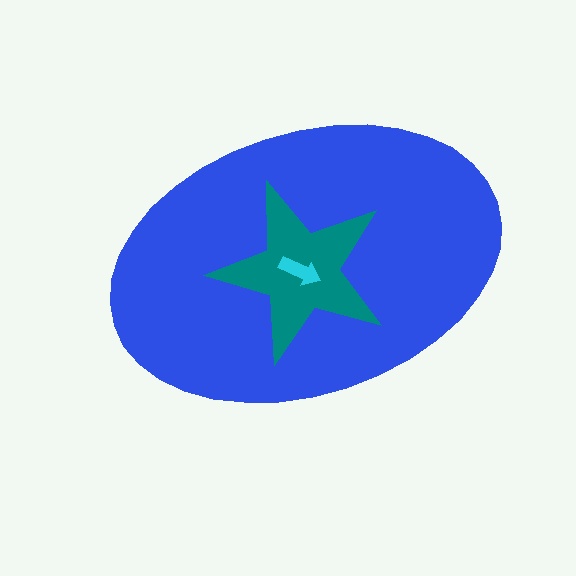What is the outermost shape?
The blue ellipse.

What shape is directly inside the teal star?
The cyan arrow.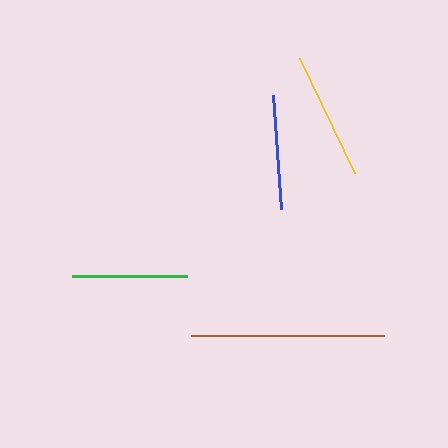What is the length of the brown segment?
The brown segment is approximately 192 pixels long.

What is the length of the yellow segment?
The yellow segment is approximately 128 pixels long.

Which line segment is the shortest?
The blue line is the shortest at approximately 115 pixels.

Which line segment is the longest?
The brown line is the longest at approximately 192 pixels.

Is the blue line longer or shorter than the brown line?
The brown line is longer than the blue line.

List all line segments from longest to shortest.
From longest to shortest: brown, yellow, green, blue.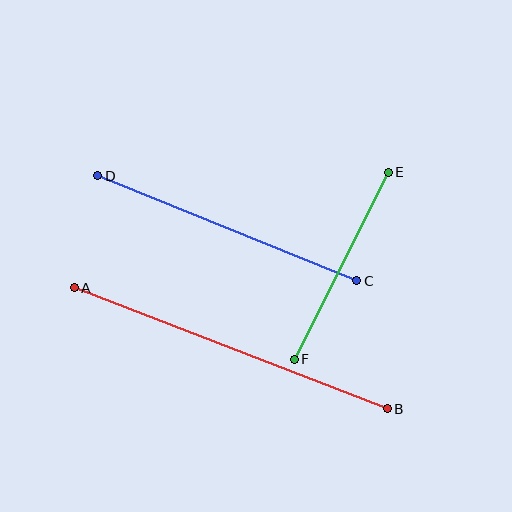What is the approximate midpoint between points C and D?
The midpoint is at approximately (227, 228) pixels.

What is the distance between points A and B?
The distance is approximately 336 pixels.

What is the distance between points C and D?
The distance is approximately 279 pixels.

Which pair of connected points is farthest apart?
Points A and B are farthest apart.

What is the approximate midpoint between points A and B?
The midpoint is at approximately (231, 348) pixels.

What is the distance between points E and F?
The distance is approximately 209 pixels.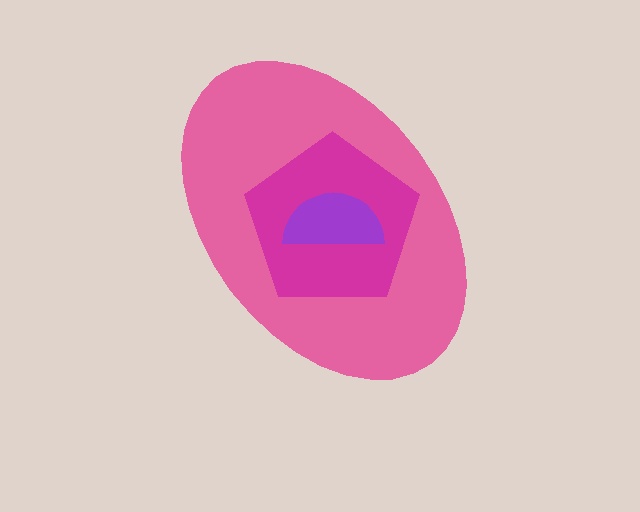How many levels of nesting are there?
3.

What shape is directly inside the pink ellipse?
The magenta pentagon.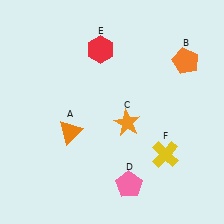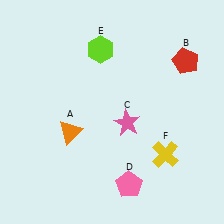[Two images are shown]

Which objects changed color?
B changed from orange to red. C changed from orange to pink. E changed from red to lime.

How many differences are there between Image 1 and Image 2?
There are 3 differences between the two images.